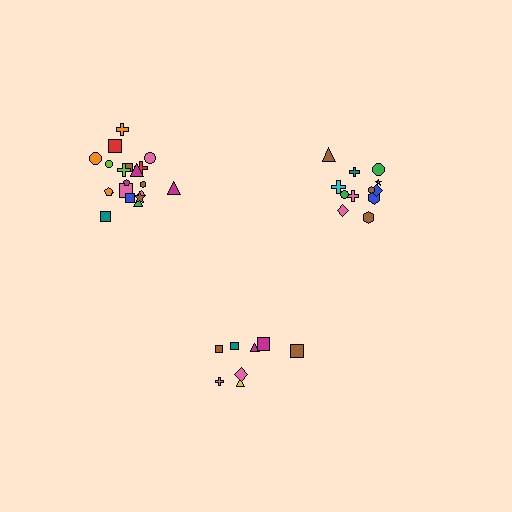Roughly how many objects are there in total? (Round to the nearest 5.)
Roughly 40 objects in total.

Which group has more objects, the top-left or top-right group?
The top-left group.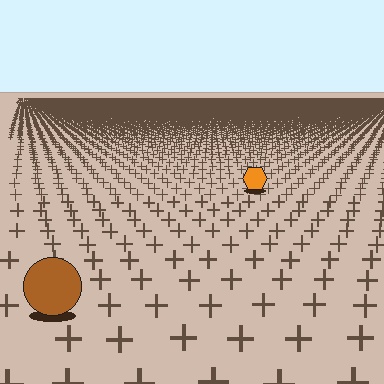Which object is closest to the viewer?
The brown circle is closest. The texture marks near it are larger and more spread out.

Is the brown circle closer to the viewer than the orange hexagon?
Yes. The brown circle is closer — you can tell from the texture gradient: the ground texture is coarser near it.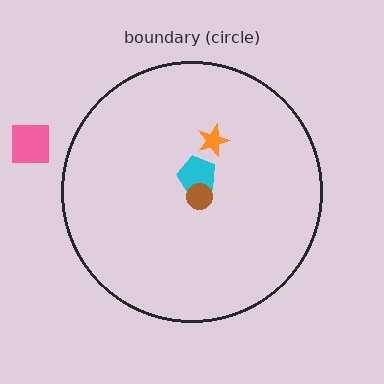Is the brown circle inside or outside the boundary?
Inside.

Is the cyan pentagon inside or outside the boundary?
Inside.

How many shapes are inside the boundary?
3 inside, 1 outside.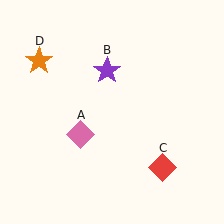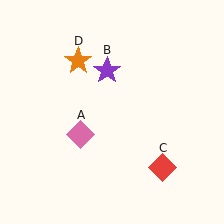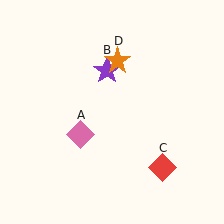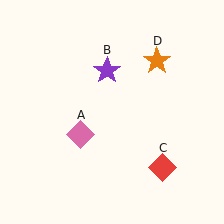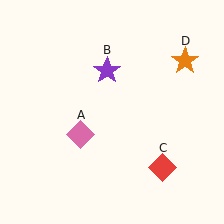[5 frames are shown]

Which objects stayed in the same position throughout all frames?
Pink diamond (object A) and purple star (object B) and red diamond (object C) remained stationary.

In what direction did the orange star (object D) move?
The orange star (object D) moved right.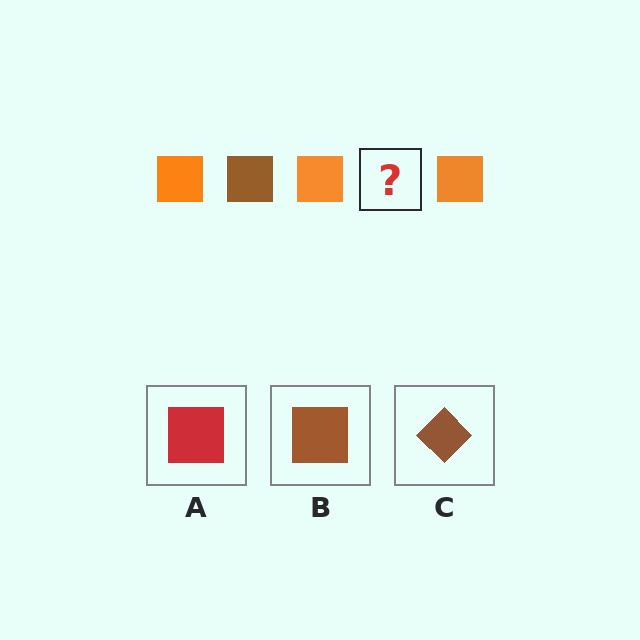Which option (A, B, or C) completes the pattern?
B.